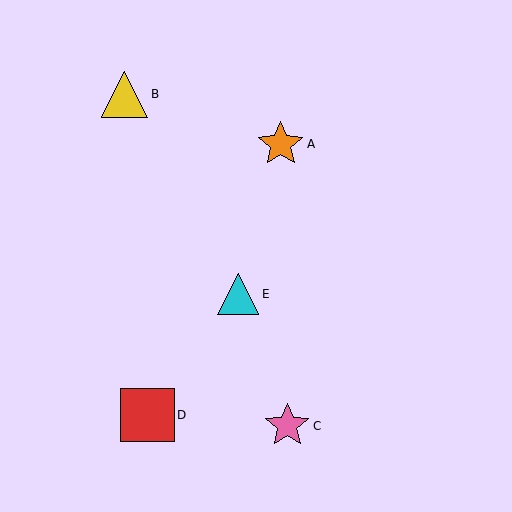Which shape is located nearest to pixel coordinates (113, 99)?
The yellow triangle (labeled B) at (124, 95) is nearest to that location.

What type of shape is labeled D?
Shape D is a red square.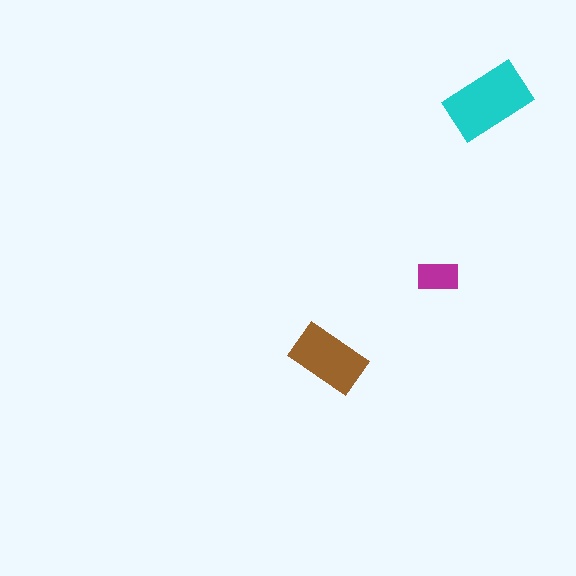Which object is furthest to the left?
The brown rectangle is leftmost.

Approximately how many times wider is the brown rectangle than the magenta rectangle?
About 2 times wider.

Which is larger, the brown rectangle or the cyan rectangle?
The cyan one.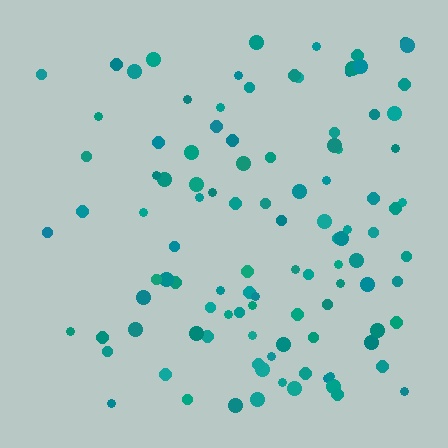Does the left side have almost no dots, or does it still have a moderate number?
Still a moderate number, just noticeably fewer than the right.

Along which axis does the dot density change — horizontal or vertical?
Horizontal.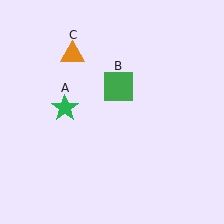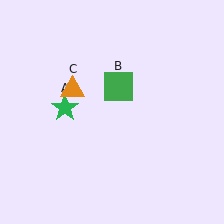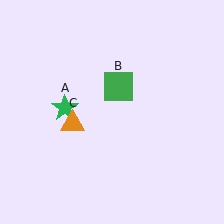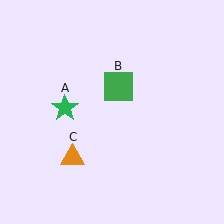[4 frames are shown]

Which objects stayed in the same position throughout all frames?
Green star (object A) and green square (object B) remained stationary.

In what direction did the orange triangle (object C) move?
The orange triangle (object C) moved down.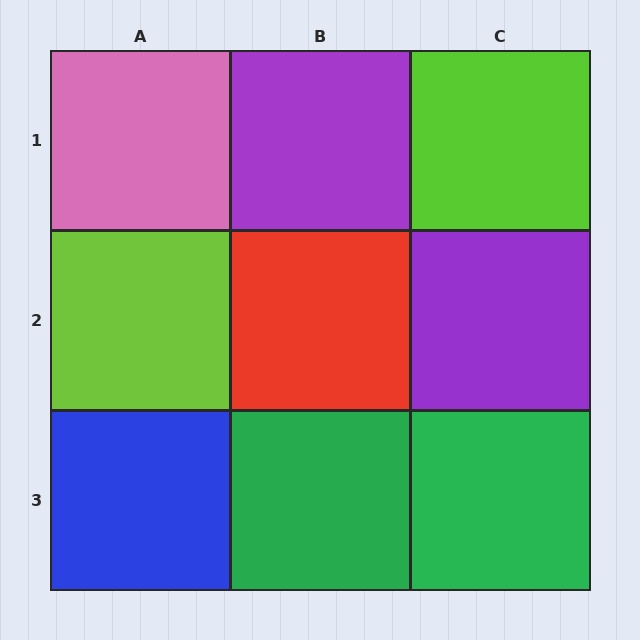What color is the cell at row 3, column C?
Green.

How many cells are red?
1 cell is red.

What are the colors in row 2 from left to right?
Lime, red, purple.